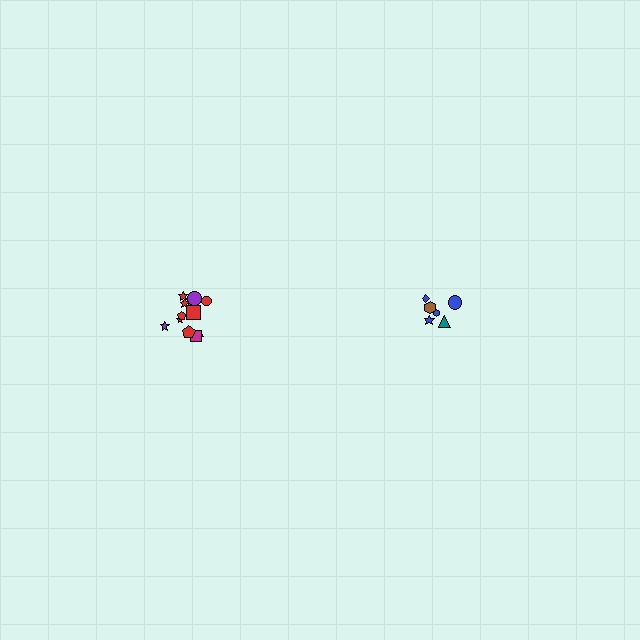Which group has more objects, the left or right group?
The left group.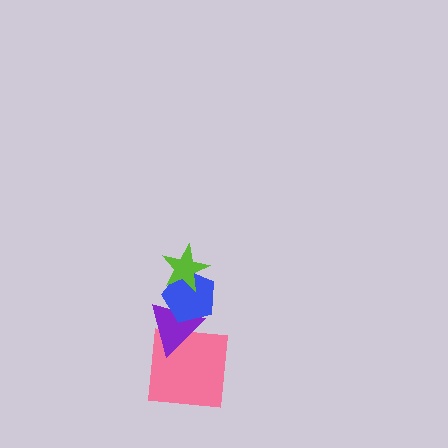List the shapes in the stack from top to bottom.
From top to bottom: the lime star, the blue pentagon, the purple triangle, the pink square.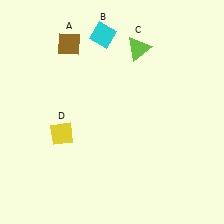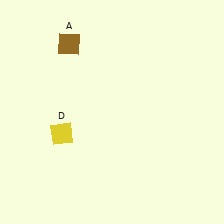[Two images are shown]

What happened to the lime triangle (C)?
The lime triangle (C) was removed in Image 2. It was in the top-right area of Image 1.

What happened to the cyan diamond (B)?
The cyan diamond (B) was removed in Image 2. It was in the top-left area of Image 1.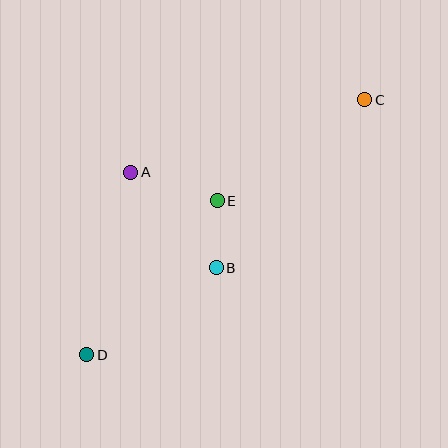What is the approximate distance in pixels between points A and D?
The distance between A and D is approximately 188 pixels.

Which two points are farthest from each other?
Points C and D are farthest from each other.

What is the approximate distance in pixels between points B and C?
The distance between B and C is approximately 224 pixels.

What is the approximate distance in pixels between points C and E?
The distance between C and E is approximately 179 pixels.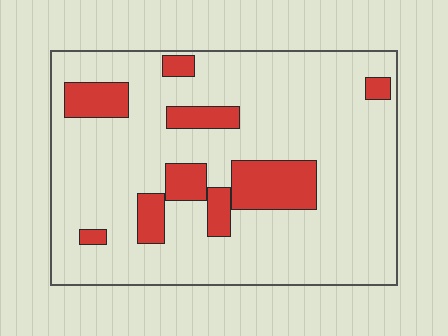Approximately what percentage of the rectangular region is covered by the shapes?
Approximately 15%.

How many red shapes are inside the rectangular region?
9.